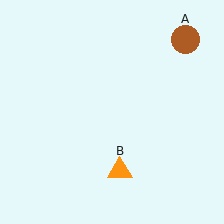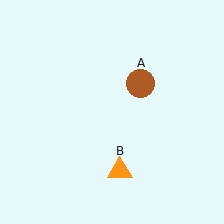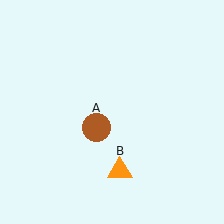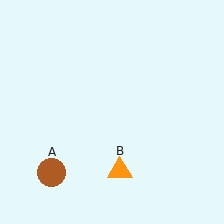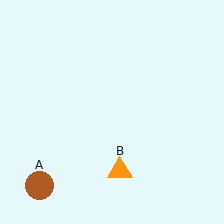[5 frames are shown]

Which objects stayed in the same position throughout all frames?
Orange triangle (object B) remained stationary.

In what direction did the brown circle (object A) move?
The brown circle (object A) moved down and to the left.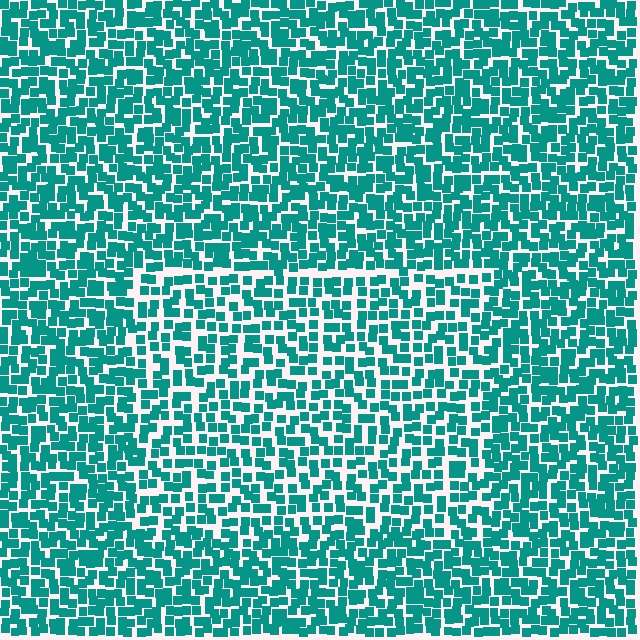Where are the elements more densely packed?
The elements are more densely packed outside the rectangle boundary.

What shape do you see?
I see a rectangle.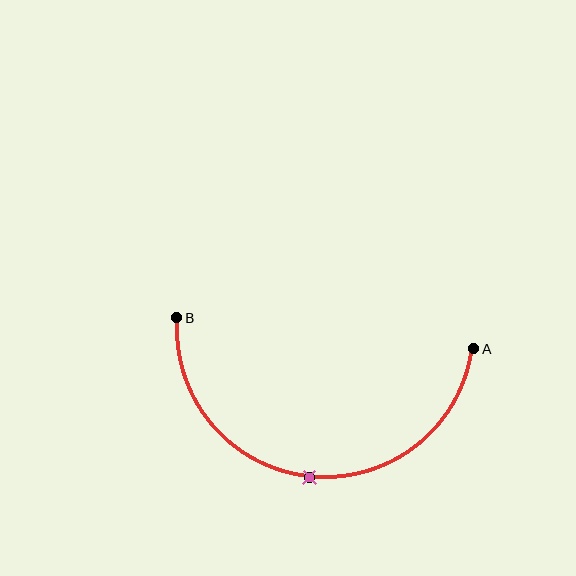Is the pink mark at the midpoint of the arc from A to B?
Yes. The pink mark lies on the arc at equal arc-length from both A and B — it is the arc midpoint.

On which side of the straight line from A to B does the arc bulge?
The arc bulges below the straight line connecting A and B.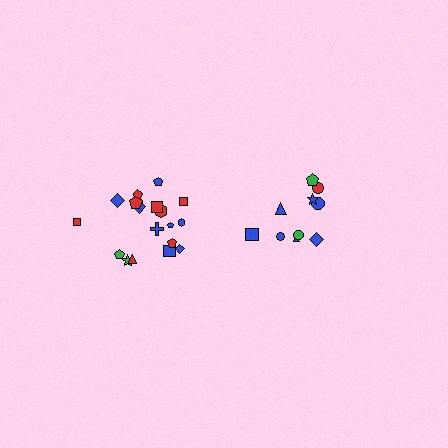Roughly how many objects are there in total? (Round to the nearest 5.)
Roughly 30 objects in total.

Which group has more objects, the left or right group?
The left group.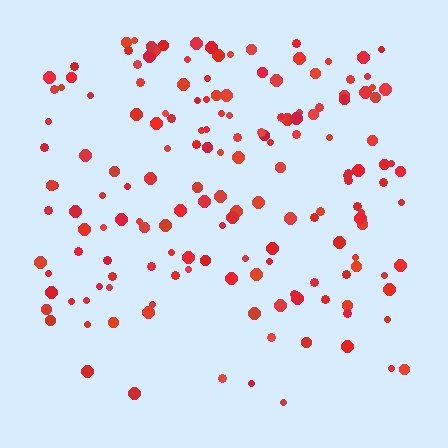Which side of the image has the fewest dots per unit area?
The bottom.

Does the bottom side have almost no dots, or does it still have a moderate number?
Still a moderate number, just noticeably fewer than the top.